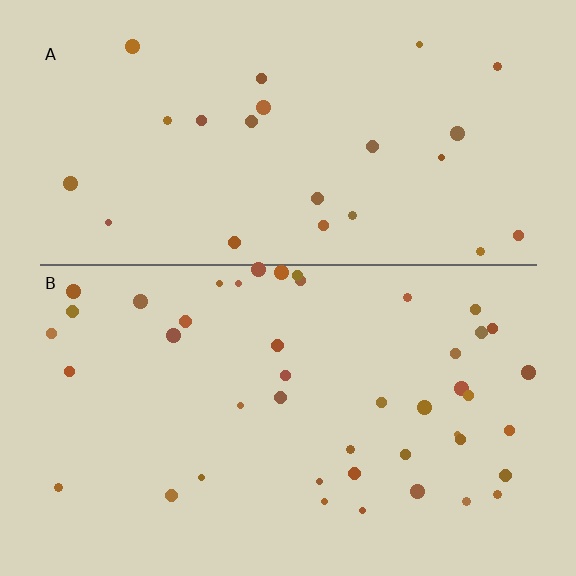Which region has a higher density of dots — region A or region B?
B (the bottom).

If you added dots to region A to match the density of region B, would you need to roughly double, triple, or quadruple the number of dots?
Approximately double.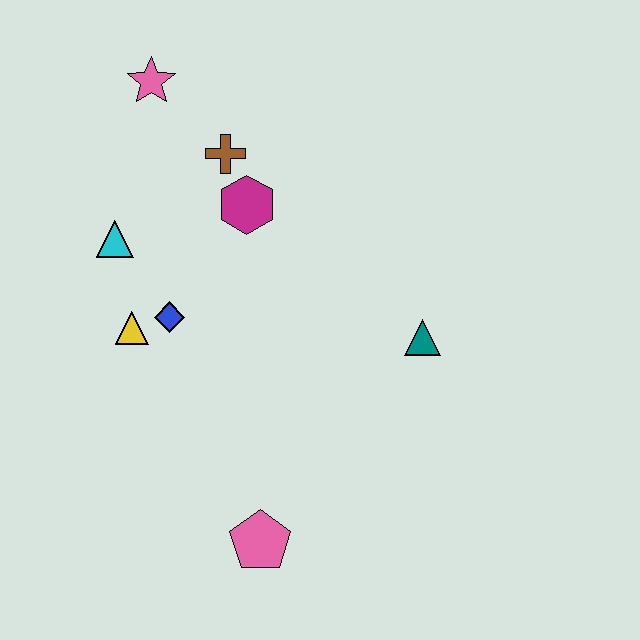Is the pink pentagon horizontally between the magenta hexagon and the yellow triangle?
No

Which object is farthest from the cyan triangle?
The pink pentagon is farthest from the cyan triangle.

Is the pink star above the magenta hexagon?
Yes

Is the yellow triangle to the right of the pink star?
No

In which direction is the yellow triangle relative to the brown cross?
The yellow triangle is below the brown cross.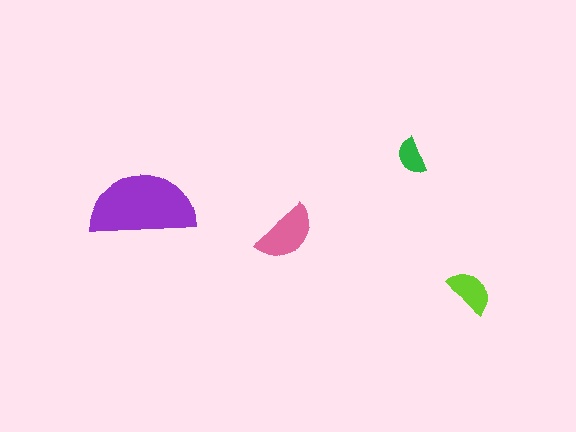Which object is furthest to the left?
The purple semicircle is leftmost.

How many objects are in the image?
There are 4 objects in the image.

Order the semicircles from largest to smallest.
the purple one, the pink one, the lime one, the green one.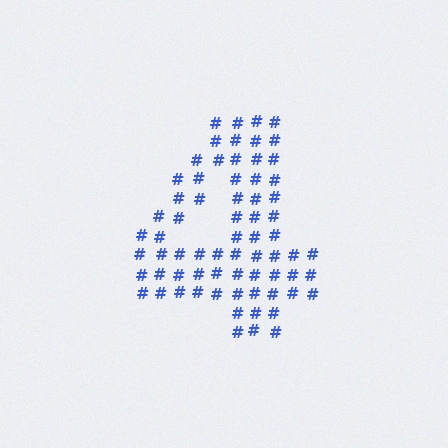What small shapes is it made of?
It is made of small hash symbols.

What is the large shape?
The large shape is the digit 4.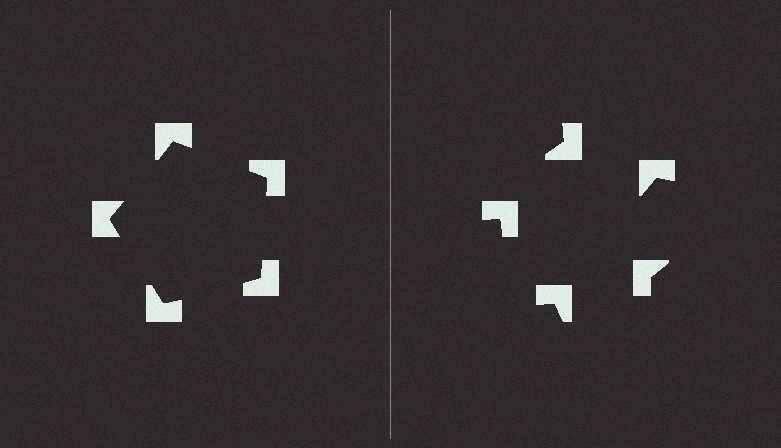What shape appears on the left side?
An illusory pentagon.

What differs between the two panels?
The notched squares are positioned identically on both sides; only the wedge orientations differ. On the left they align to a pentagon; on the right they are misaligned.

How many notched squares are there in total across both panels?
10 — 5 on each side.